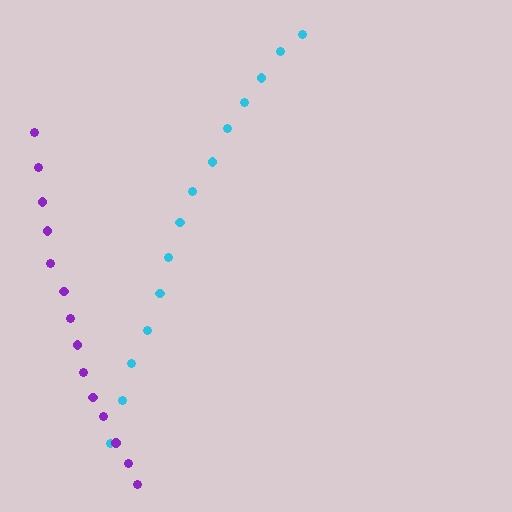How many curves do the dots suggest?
There are 2 distinct paths.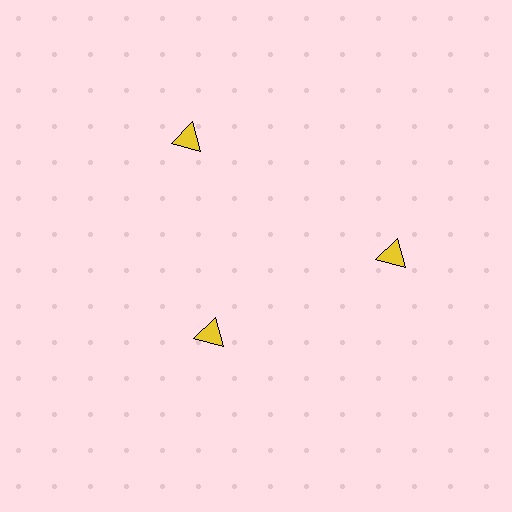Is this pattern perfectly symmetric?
No. The 3 yellow triangles are arranged in a ring, but one element near the 7 o'clock position is pulled inward toward the center, breaking the 3-fold rotational symmetry.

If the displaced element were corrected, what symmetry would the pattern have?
It would have 3-fold rotational symmetry — the pattern would map onto itself every 120 degrees.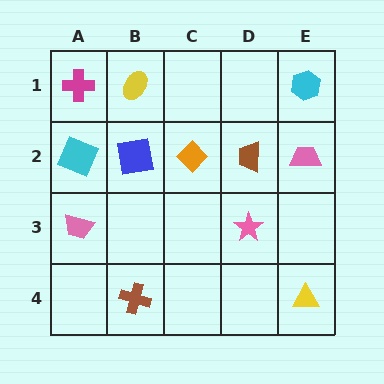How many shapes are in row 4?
2 shapes.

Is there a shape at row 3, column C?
No, that cell is empty.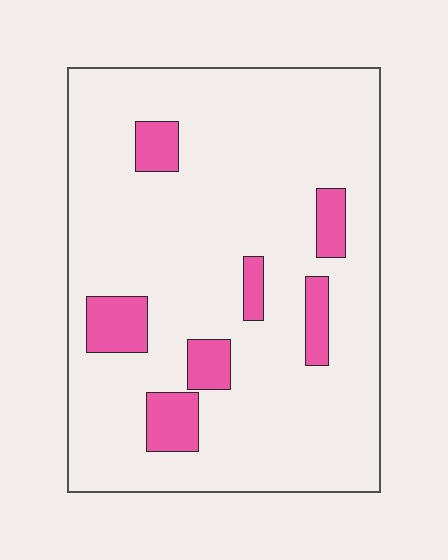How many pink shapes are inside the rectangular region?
7.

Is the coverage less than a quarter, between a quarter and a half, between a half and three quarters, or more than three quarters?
Less than a quarter.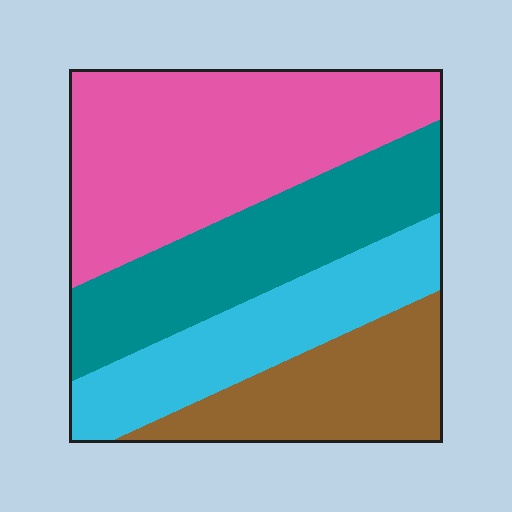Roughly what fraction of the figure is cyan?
Cyan covers 21% of the figure.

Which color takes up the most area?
Pink, at roughly 35%.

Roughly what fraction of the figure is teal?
Teal takes up about one quarter (1/4) of the figure.